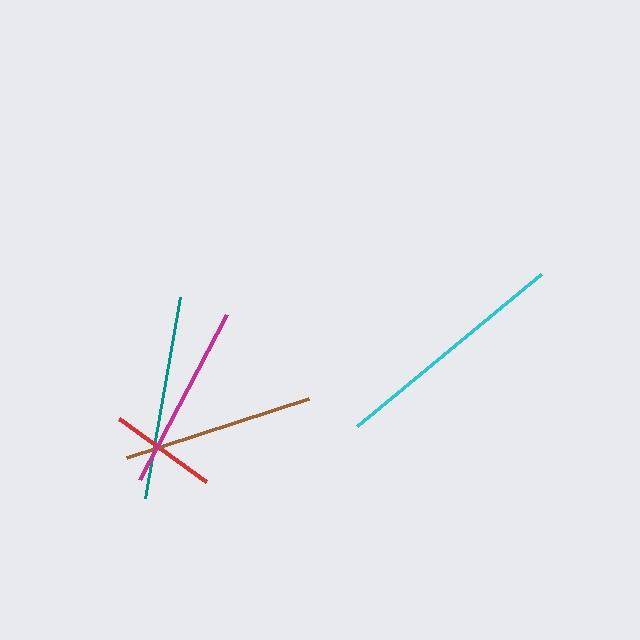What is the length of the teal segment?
The teal segment is approximately 204 pixels long.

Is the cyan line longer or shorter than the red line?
The cyan line is longer than the red line.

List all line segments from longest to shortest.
From longest to shortest: cyan, teal, brown, magenta, red.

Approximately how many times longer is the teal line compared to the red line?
The teal line is approximately 1.9 times the length of the red line.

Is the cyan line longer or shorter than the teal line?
The cyan line is longer than the teal line.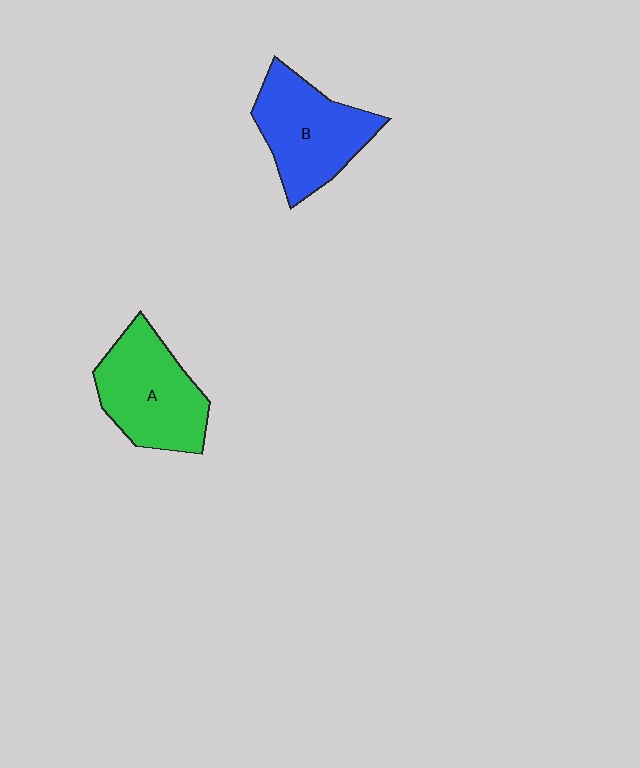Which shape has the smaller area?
Shape B (blue).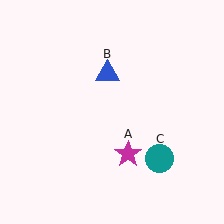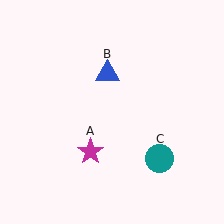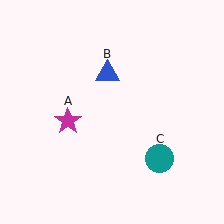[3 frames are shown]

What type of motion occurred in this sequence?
The magenta star (object A) rotated clockwise around the center of the scene.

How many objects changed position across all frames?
1 object changed position: magenta star (object A).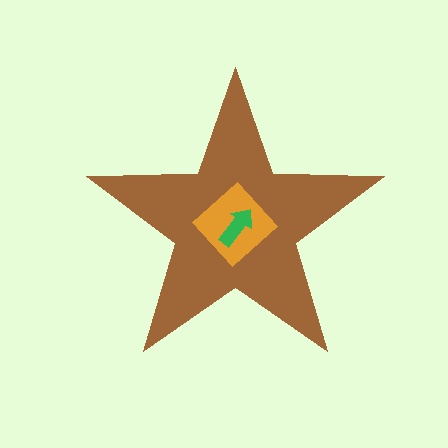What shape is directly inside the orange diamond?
The green arrow.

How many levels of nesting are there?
3.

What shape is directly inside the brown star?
The orange diamond.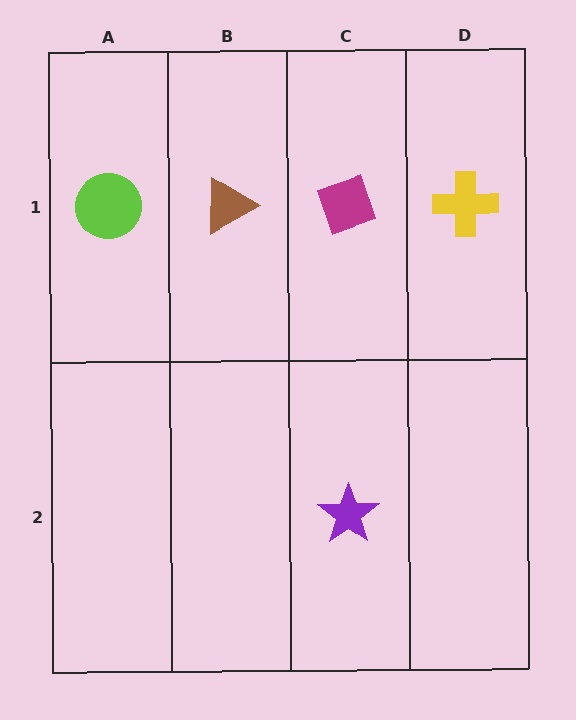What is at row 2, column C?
A purple star.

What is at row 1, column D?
A yellow cross.